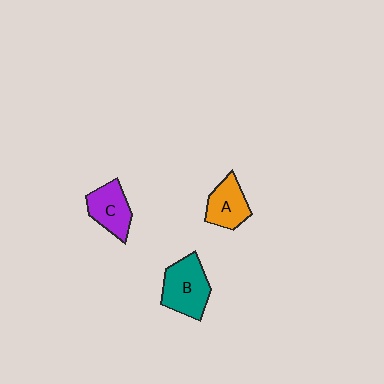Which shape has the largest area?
Shape B (teal).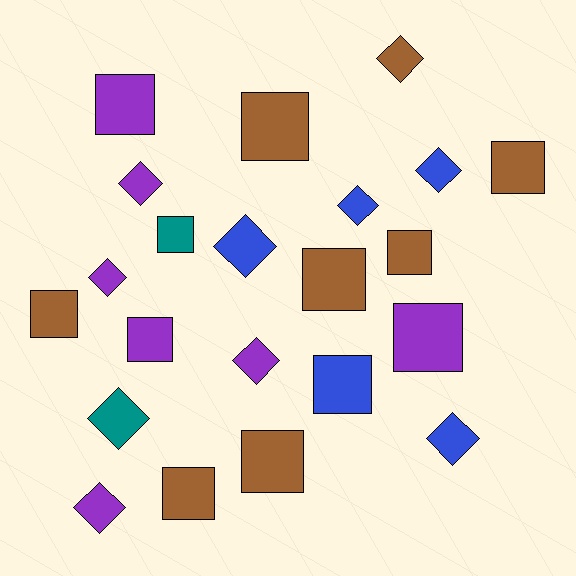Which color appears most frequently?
Brown, with 8 objects.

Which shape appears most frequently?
Square, with 12 objects.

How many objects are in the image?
There are 22 objects.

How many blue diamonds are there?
There are 4 blue diamonds.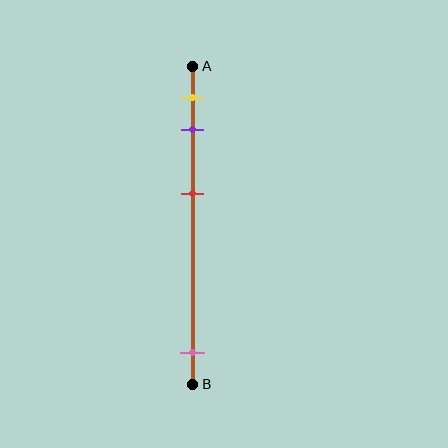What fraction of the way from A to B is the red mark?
The red mark is approximately 40% (0.4) of the way from A to B.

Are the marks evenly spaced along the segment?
No, the marks are not evenly spaced.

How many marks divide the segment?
There are 4 marks dividing the segment.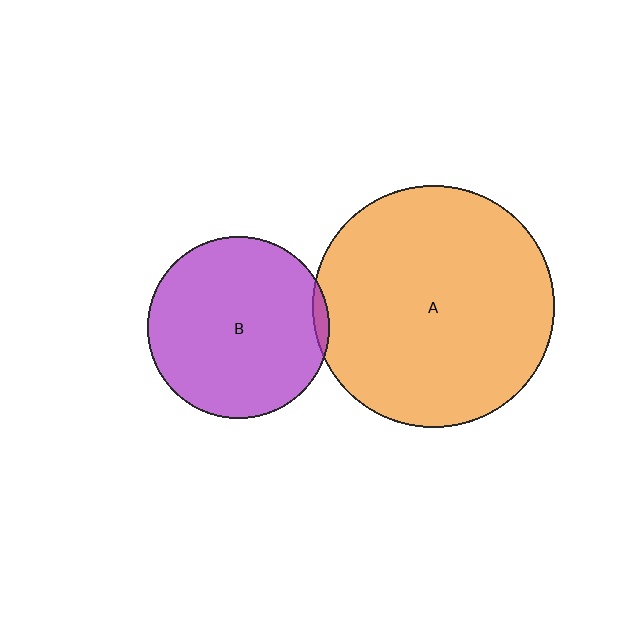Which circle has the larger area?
Circle A (orange).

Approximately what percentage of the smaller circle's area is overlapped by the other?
Approximately 5%.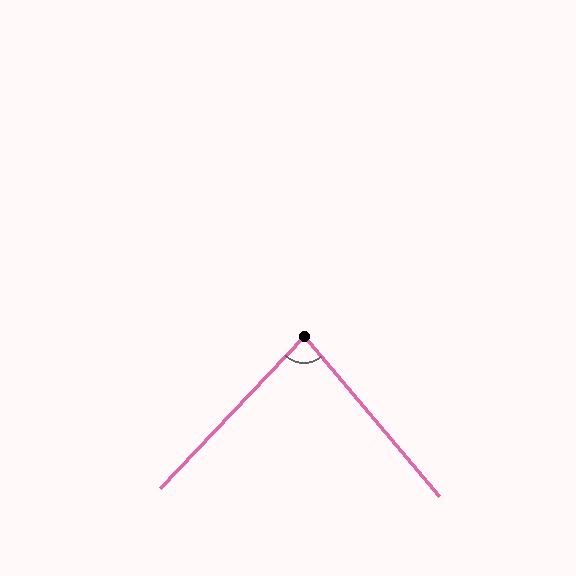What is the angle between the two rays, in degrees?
Approximately 83 degrees.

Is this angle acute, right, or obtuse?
It is acute.